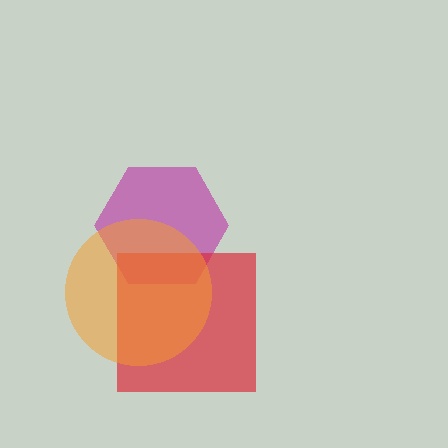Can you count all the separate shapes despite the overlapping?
Yes, there are 3 separate shapes.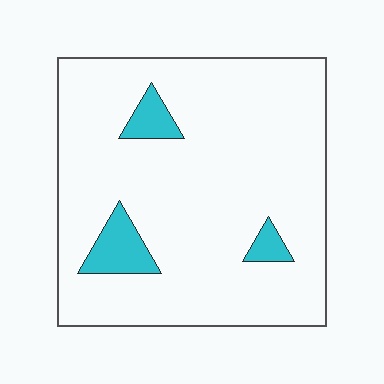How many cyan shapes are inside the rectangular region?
3.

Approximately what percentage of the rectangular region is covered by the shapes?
Approximately 10%.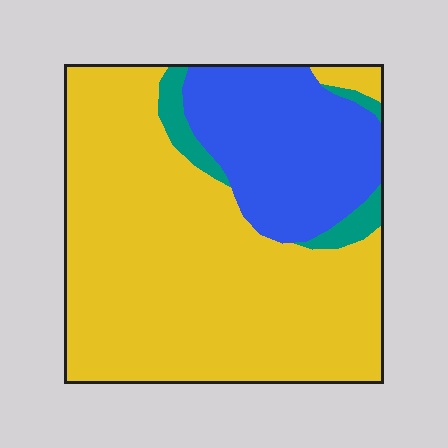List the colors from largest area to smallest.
From largest to smallest: yellow, blue, teal.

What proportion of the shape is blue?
Blue covers roughly 25% of the shape.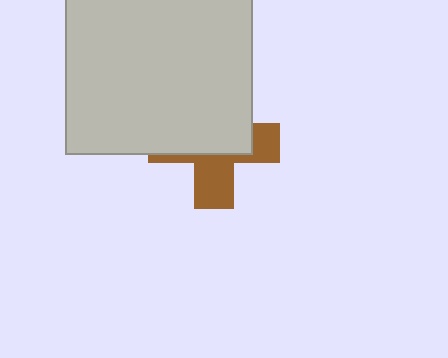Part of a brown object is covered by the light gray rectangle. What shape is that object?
It is a cross.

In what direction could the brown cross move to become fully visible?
The brown cross could move down. That would shift it out from behind the light gray rectangle entirely.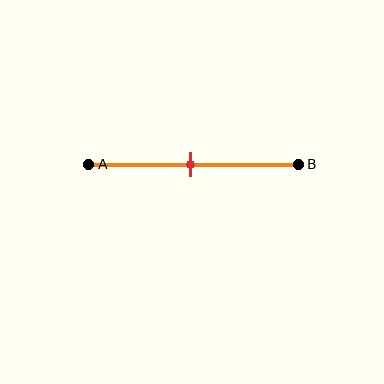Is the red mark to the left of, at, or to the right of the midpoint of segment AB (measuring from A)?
The red mark is approximately at the midpoint of segment AB.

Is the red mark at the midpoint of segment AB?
Yes, the mark is approximately at the midpoint.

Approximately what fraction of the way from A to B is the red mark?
The red mark is approximately 50% of the way from A to B.